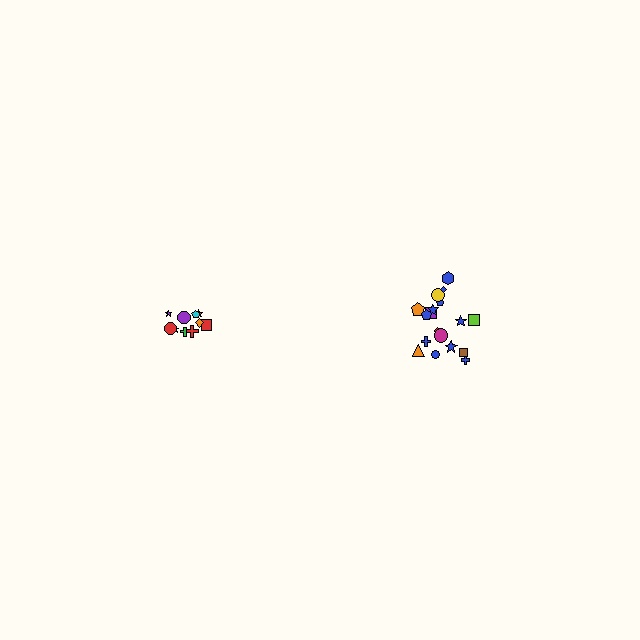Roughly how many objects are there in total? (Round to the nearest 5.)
Roughly 30 objects in total.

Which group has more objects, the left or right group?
The right group.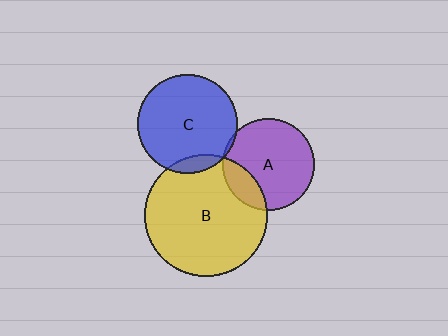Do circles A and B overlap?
Yes.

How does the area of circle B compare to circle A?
Approximately 1.8 times.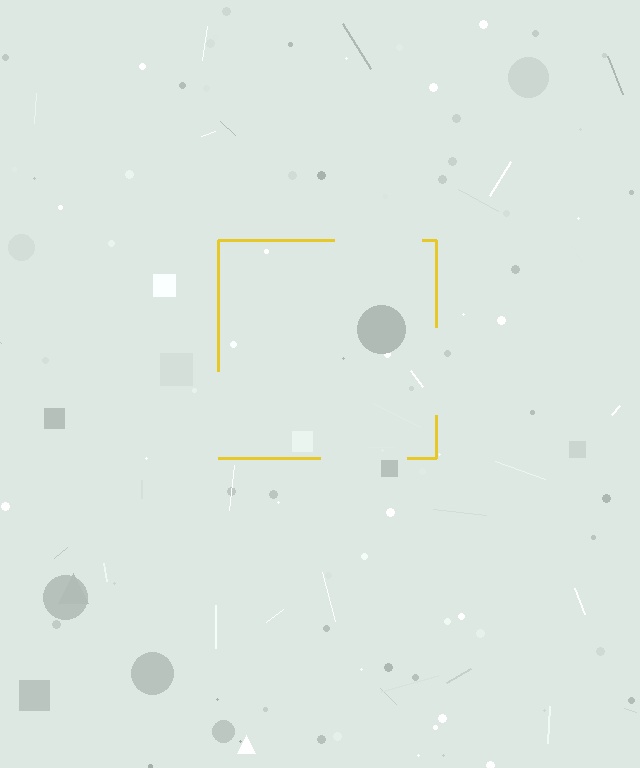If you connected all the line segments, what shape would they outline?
They would outline a square.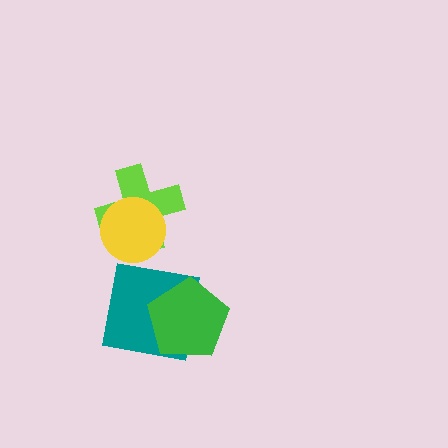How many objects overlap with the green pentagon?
1 object overlaps with the green pentagon.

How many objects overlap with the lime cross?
1 object overlaps with the lime cross.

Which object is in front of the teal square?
The green pentagon is in front of the teal square.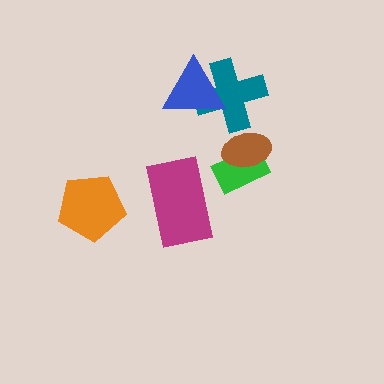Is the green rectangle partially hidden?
Yes, it is partially covered by another shape.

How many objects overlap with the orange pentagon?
0 objects overlap with the orange pentagon.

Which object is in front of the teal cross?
The blue triangle is in front of the teal cross.